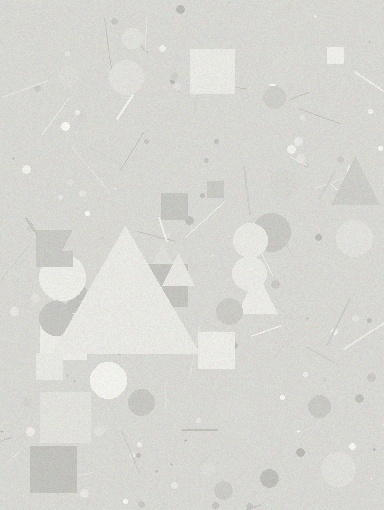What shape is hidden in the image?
A triangle is hidden in the image.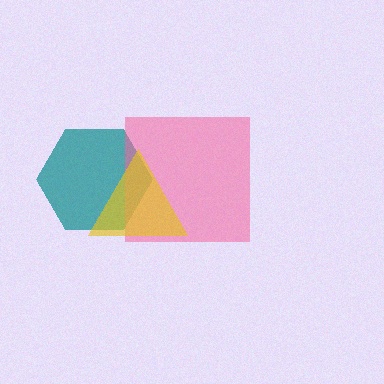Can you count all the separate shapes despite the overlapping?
Yes, there are 3 separate shapes.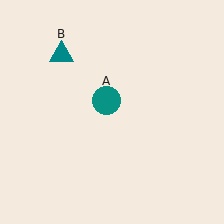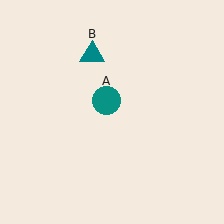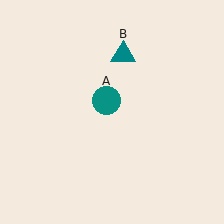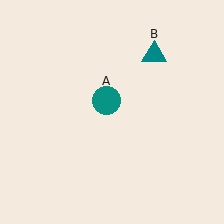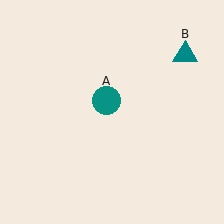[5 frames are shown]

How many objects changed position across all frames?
1 object changed position: teal triangle (object B).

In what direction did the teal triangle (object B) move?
The teal triangle (object B) moved right.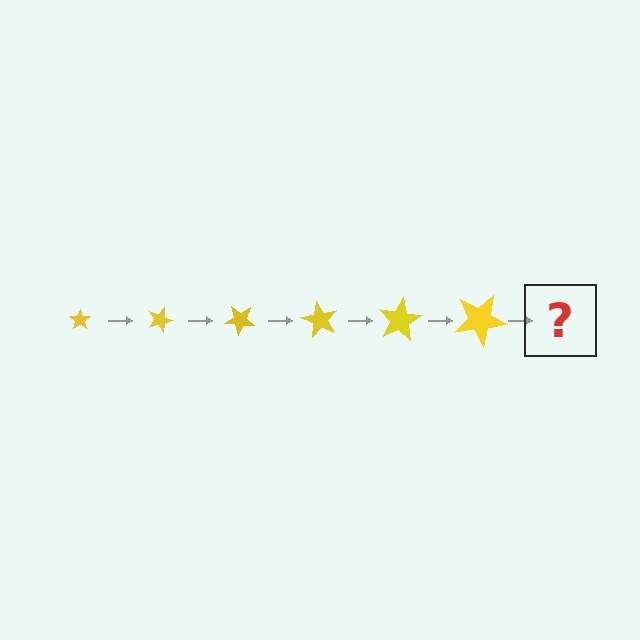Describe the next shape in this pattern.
It should be a star, larger than the previous one and rotated 120 degrees from the start.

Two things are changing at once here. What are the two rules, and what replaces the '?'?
The two rules are that the star grows larger each step and it rotates 20 degrees each step. The '?' should be a star, larger than the previous one and rotated 120 degrees from the start.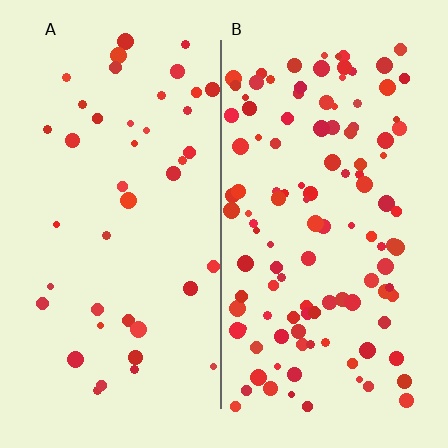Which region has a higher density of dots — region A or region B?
B (the right).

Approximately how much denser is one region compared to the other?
Approximately 2.8× — region B over region A.